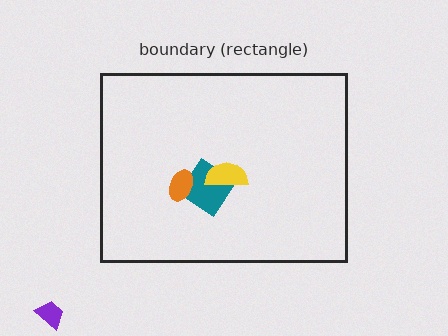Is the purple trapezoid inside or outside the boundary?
Outside.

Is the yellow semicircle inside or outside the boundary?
Inside.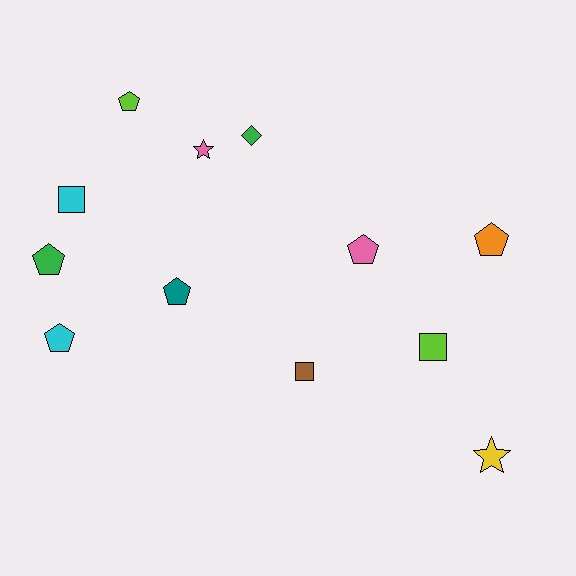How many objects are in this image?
There are 12 objects.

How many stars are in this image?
There are 2 stars.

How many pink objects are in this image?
There are 2 pink objects.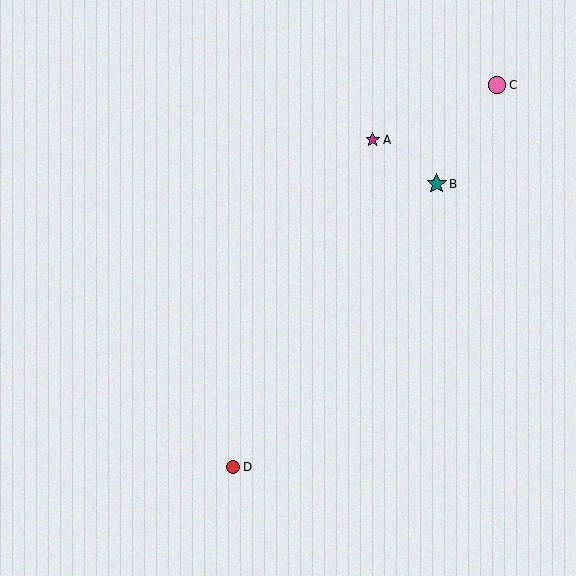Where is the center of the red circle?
The center of the red circle is at (233, 467).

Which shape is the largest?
The teal star (labeled B) is the largest.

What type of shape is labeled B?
Shape B is a teal star.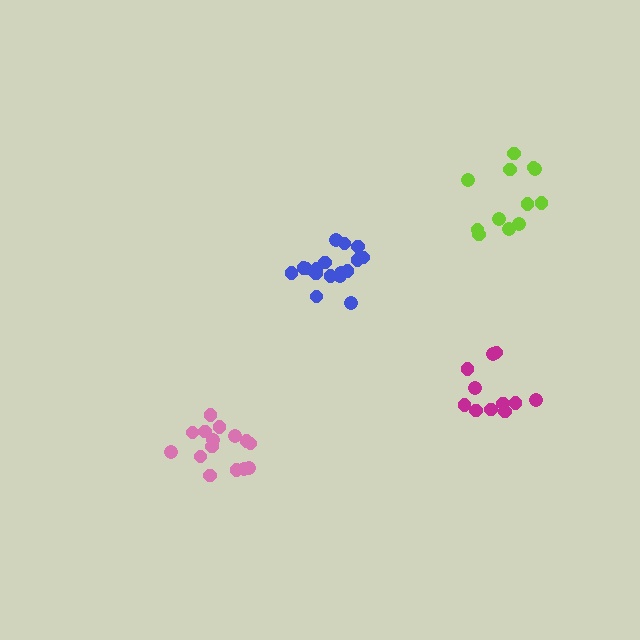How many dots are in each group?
Group 1: 17 dots, Group 2: 12 dots, Group 3: 11 dots, Group 4: 15 dots (55 total).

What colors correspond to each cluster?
The clusters are colored: blue, lime, magenta, pink.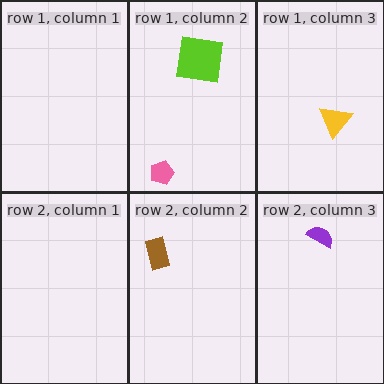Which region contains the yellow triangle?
The row 1, column 3 region.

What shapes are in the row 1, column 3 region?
The yellow triangle.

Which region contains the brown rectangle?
The row 2, column 2 region.